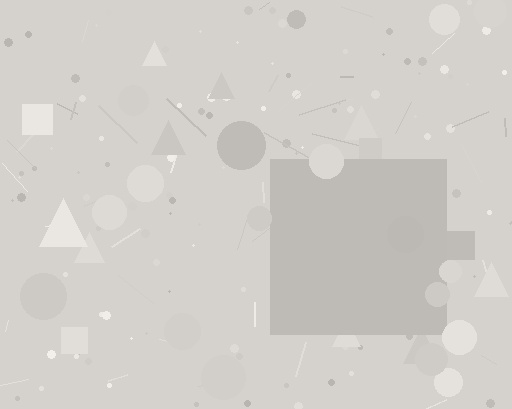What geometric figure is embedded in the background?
A square is embedded in the background.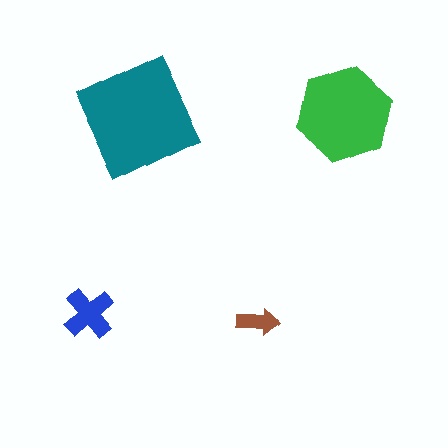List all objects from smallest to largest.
The brown arrow, the blue cross, the green hexagon, the teal square.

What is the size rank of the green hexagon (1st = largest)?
2nd.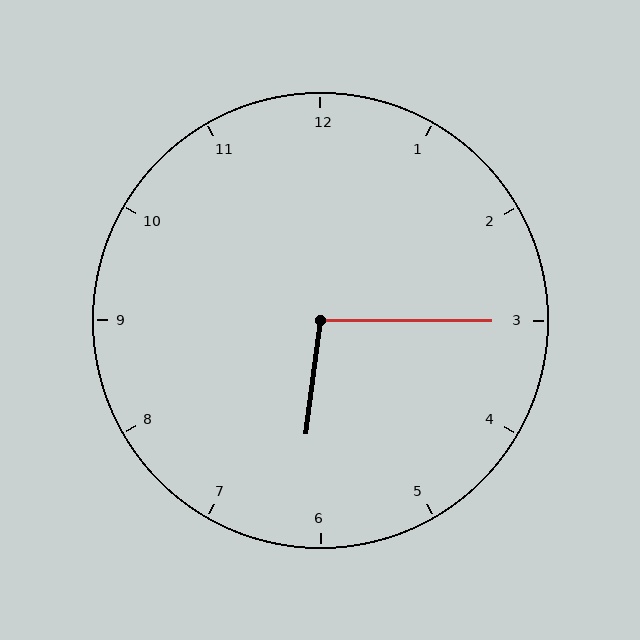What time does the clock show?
6:15.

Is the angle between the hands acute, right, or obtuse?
It is obtuse.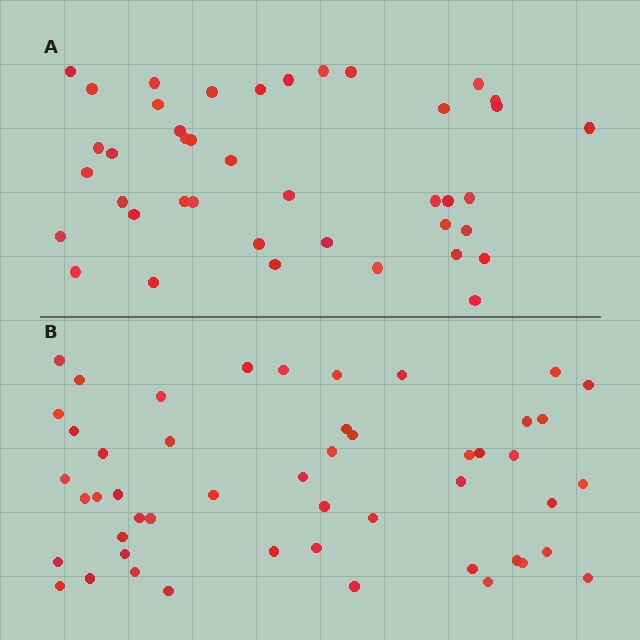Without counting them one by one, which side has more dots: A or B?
Region B (the bottom region) has more dots.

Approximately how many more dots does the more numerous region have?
Region B has roughly 8 or so more dots than region A.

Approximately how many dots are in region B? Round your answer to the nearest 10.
About 50 dots.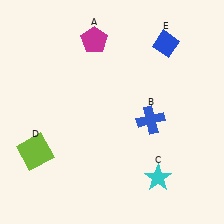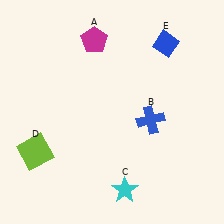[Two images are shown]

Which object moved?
The cyan star (C) moved left.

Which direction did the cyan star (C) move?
The cyan star (C) moved left.